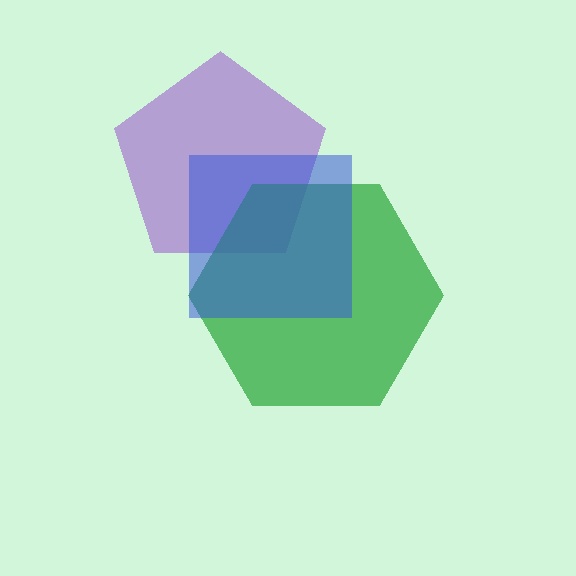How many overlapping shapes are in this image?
There are 3 overlapping shapes in the image.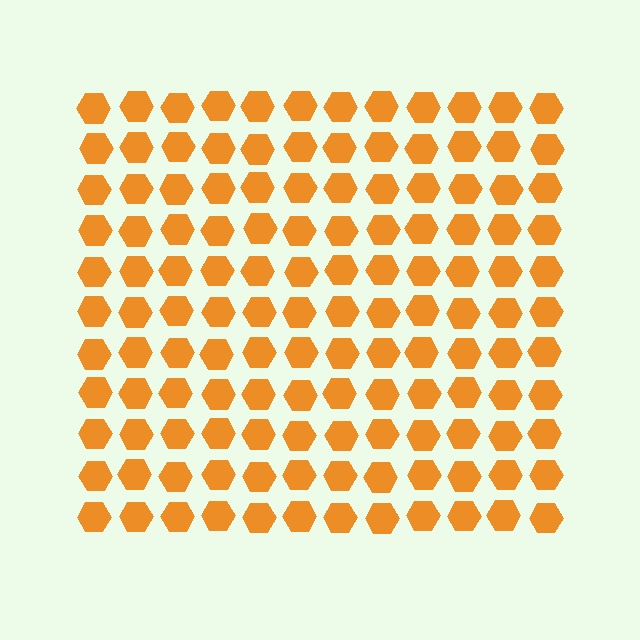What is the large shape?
The large shape is a square.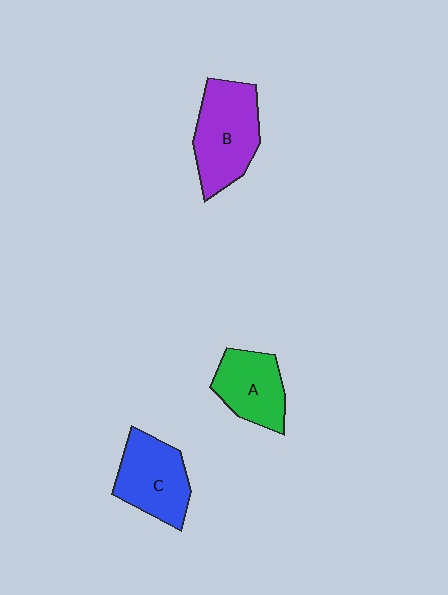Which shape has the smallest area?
Shape A (green).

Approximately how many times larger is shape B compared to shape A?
Approximately 1.4 times.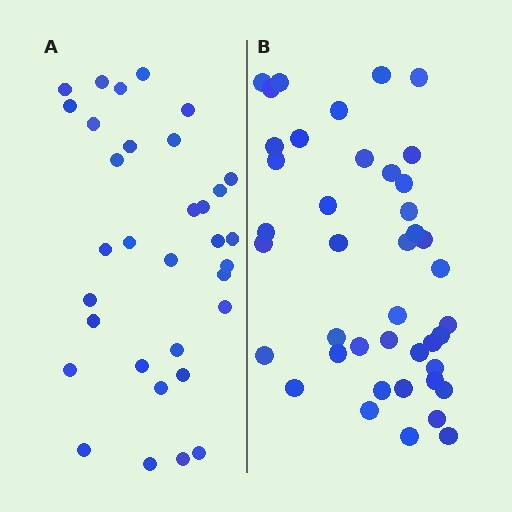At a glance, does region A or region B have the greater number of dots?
Region B (the right region) has more dots.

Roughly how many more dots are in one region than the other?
Region B has roughly 8 or so more dots than region A.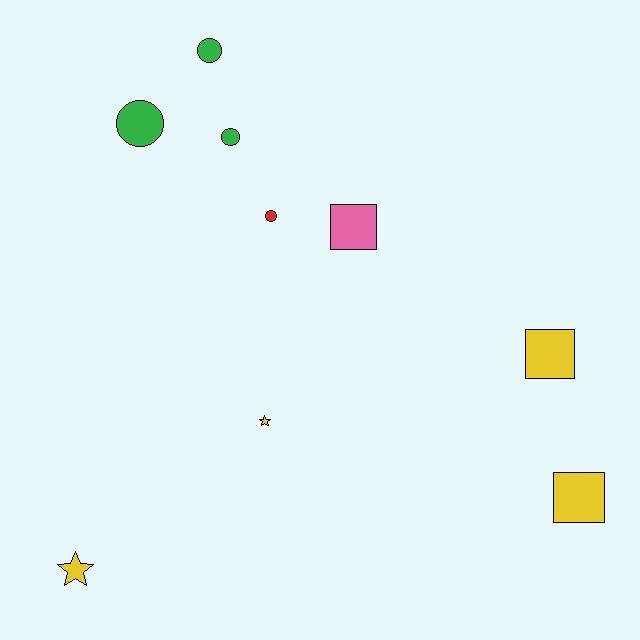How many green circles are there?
There are 3 green circles.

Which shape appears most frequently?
Circle, with 4 objects.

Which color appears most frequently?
Yellow, with 4 objects.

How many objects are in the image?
There are 9 objects.